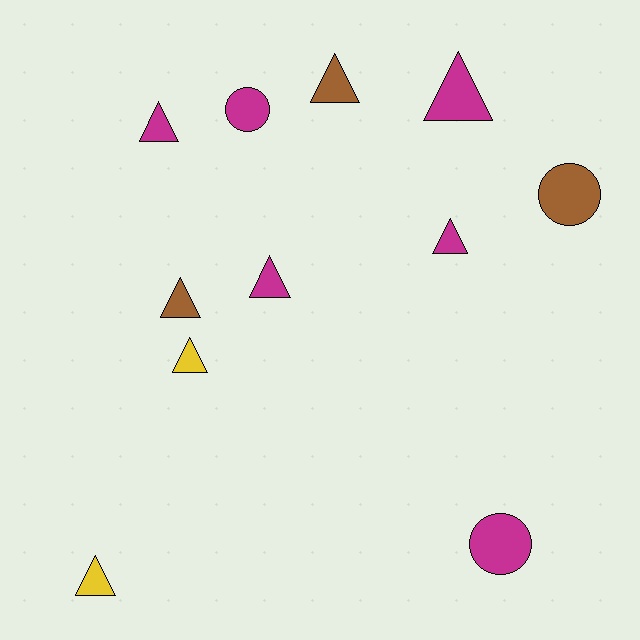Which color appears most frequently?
Magenta, with 6 objects.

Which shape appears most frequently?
Triangle, with 8 objects.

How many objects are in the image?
There are 11 objects.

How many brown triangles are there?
There are 2 brown triangles.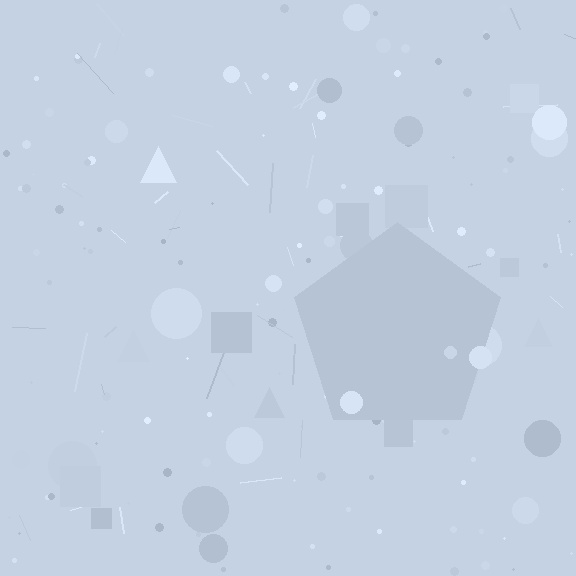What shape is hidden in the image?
A pentagon is hidden in the image.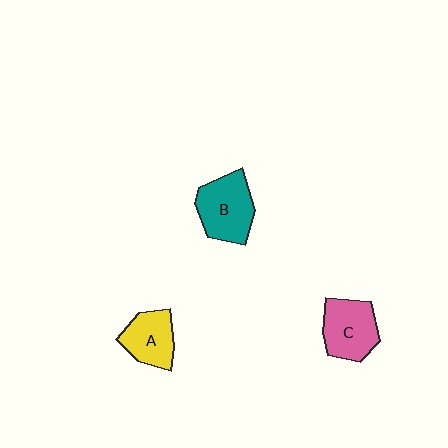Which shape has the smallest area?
Shape A (yellow).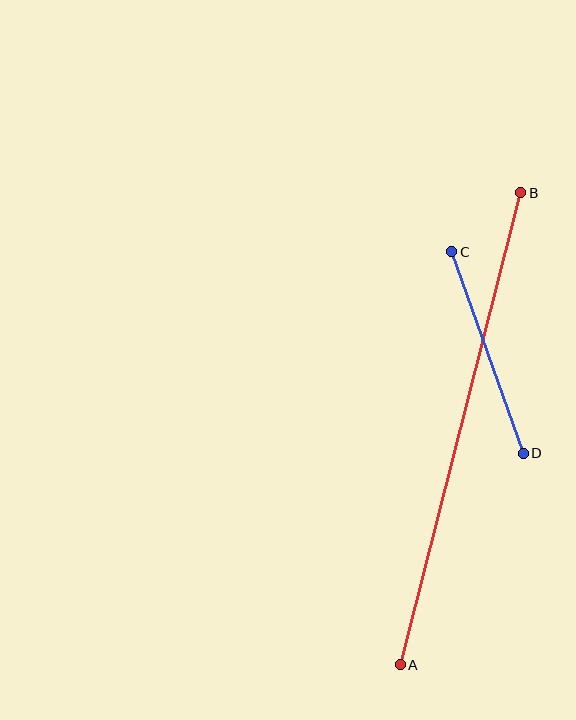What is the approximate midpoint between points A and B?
The midpoint is at approximately (460, 429) pixels.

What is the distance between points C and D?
The distance is approximately 214 pixels.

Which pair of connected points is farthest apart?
Points A and B are farthest apart.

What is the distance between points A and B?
The distance is approximately 487 pixels.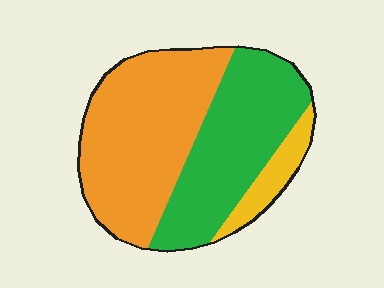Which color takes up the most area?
Orange, at roughly 50%.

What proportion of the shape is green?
Green takes up about two fifths (2/5) of the shape.